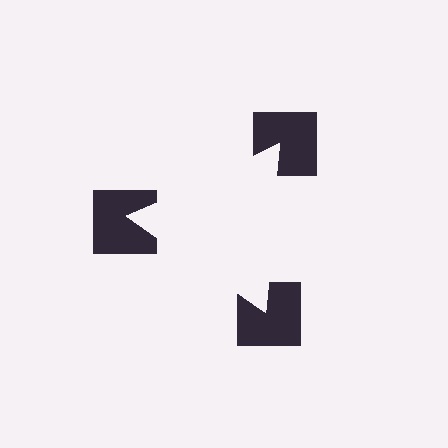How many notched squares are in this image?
There are 3 — one at each vertex of the illusory triangle.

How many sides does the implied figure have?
3 sides.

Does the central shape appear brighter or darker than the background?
It typically appears slightly brighter than the background, even though no actual brightness change is drawn.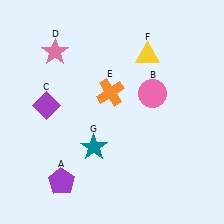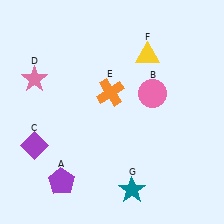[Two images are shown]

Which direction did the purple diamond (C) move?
The purple diamond (C) moved down.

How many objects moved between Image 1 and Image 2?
3 objects moved between the two images.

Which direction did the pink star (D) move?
The pink star (D) moved down.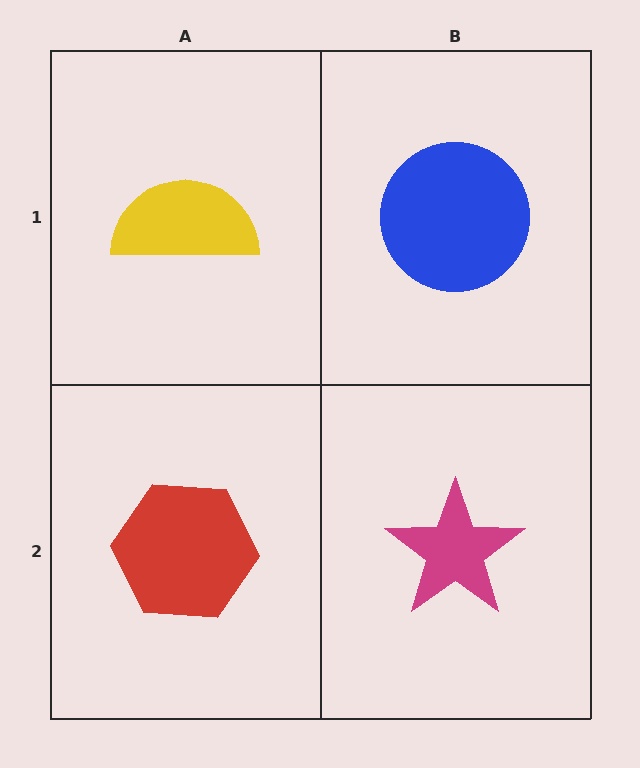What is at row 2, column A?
A red hexagon.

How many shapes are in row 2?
2 shapes.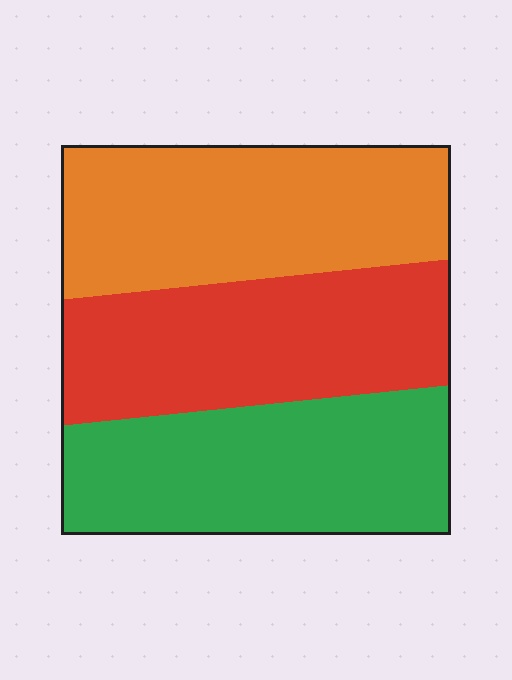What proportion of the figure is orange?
Orange takes up about one third (1/3) of the figure.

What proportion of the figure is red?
Red takes up about one third (1/3) of the figure.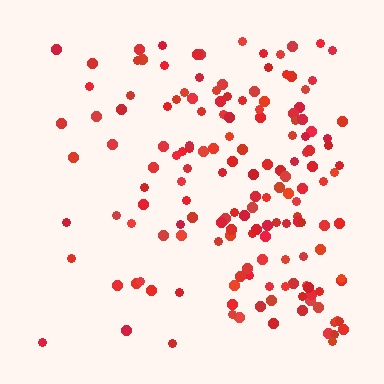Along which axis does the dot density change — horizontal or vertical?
Horizontal.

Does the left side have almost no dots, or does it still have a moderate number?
Still a moderate number, just noticeably fewer than the right.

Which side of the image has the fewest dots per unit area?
The left.